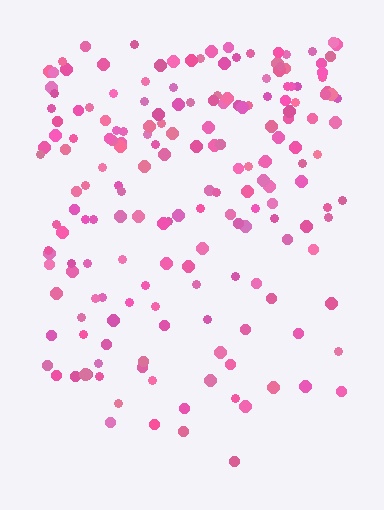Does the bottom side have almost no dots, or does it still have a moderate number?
Still a moderate number, just noticeably fewer than the top.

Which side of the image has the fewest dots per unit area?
The bottom.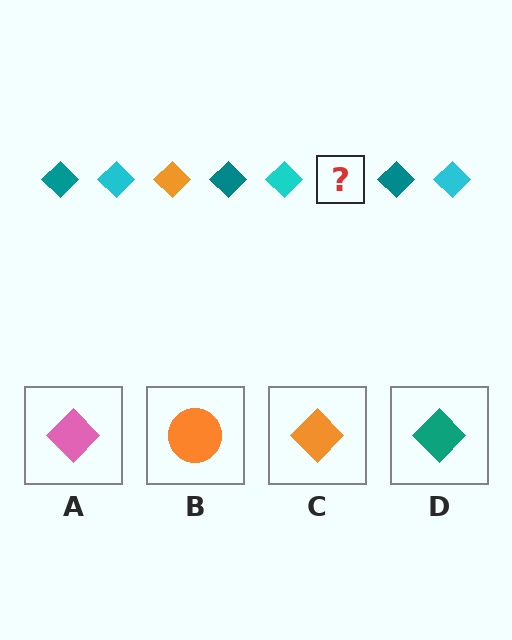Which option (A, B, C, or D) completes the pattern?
C.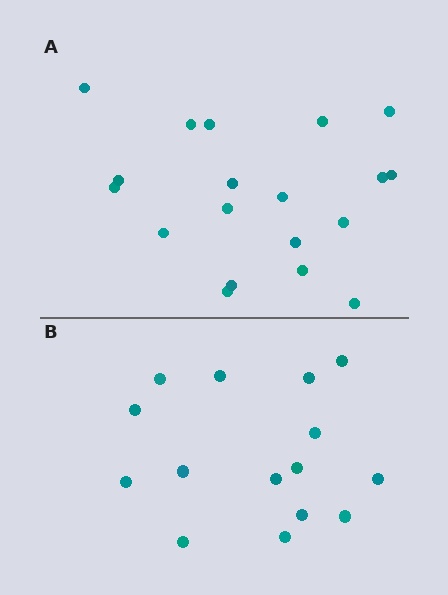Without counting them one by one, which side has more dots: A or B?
Region A (the top region) has more dots.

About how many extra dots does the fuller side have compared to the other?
Region A has about 4 more dots than region B.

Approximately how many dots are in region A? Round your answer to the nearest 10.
About 20 dots. (The exact count is 19, which rounds to 20.)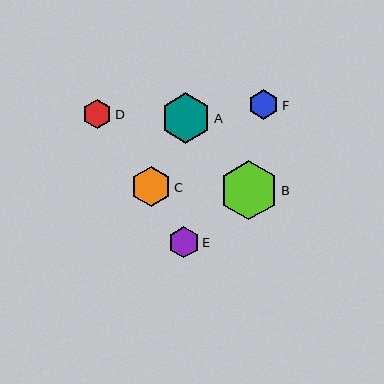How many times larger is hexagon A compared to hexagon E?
Hexagon A is approximately 1.6 times the size of hexagon E.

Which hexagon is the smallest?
Hexagon D is the smallest with a size of approximately 29 pixels.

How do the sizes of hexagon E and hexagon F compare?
Hexagon E and hexagon F are approximately the same size.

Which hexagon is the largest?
Hexagon B is the largest with a size of approximately 59 pixels.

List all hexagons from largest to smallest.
From largest to smallest: B, A, C, E, F, D.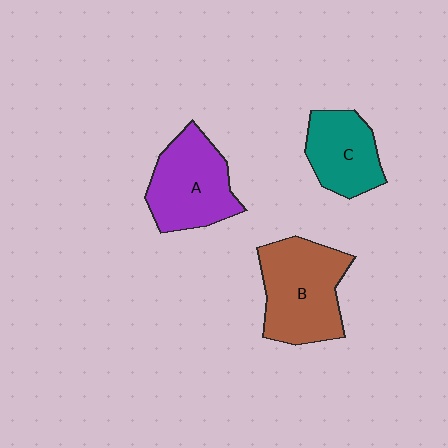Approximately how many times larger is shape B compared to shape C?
Approximately 1.5 times.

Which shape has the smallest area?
Shape C (teal).